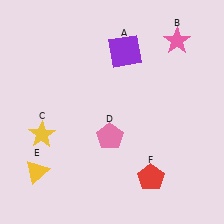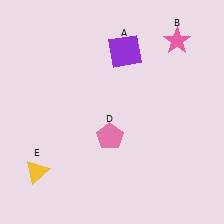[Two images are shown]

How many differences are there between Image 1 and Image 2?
There are 2 differences between the two images.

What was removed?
The red pentagon (F), the yellow star (C) were removed in Image 2.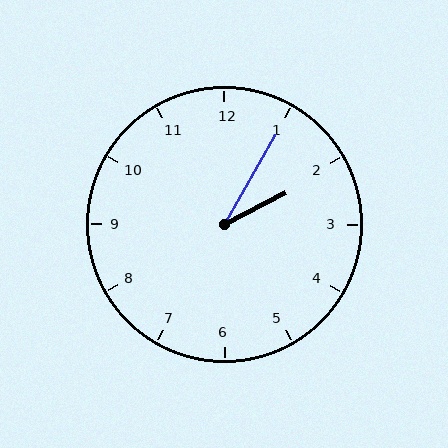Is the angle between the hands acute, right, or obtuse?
It is acute.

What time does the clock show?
2:05.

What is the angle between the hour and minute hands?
Approximately 32 degrees.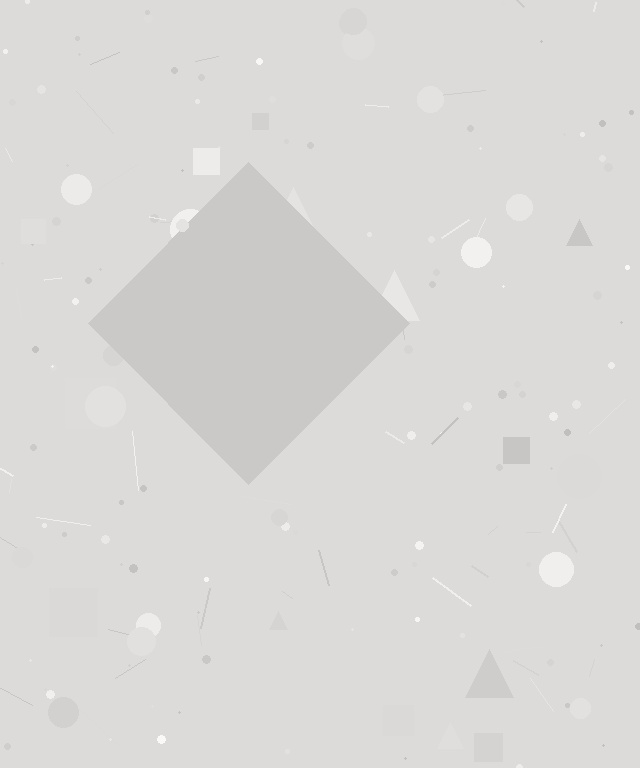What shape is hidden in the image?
A diamond is hidden in the image.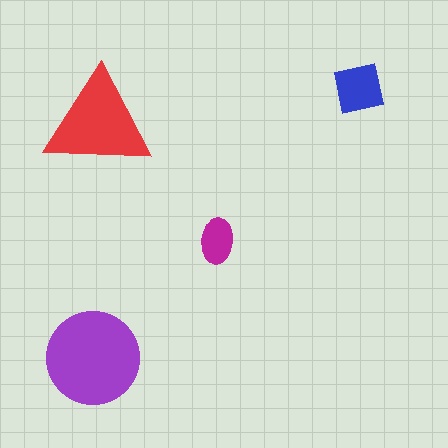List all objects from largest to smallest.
The purple circle, the red triangle, the blue square, the magenta ellipse.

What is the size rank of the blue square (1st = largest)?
3rd.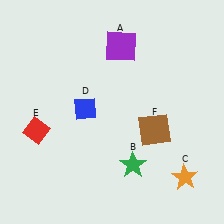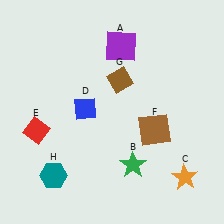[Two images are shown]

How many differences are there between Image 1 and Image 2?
There are 2 differences between the two images.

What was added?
A brown diamond (G), a teal hexagon (H) were added in Image 2.